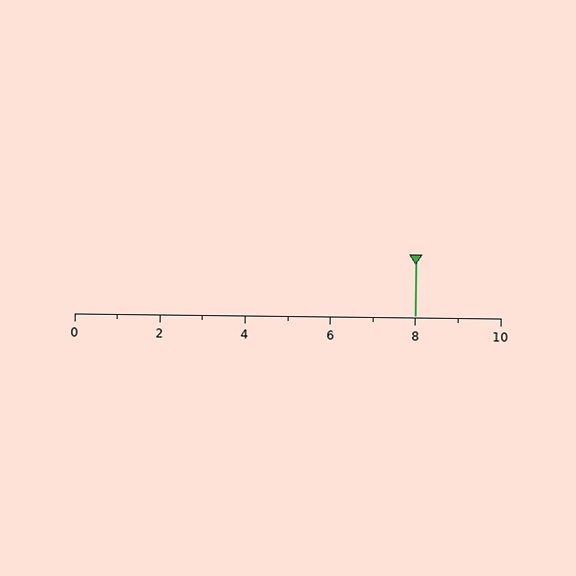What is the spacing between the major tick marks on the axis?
The major ticks are spaced 2 apart.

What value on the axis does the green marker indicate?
The marker indicates approximately 8.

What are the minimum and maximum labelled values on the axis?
The axis runs from 0 to 10.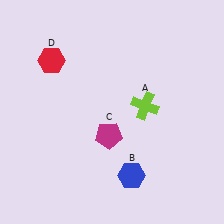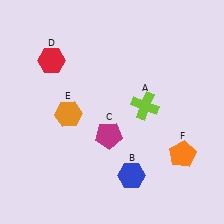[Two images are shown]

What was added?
An orange hexagon (E), an orange pentagon (F) were added in Image 2.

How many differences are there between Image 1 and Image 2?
There are 2 differences between the two images.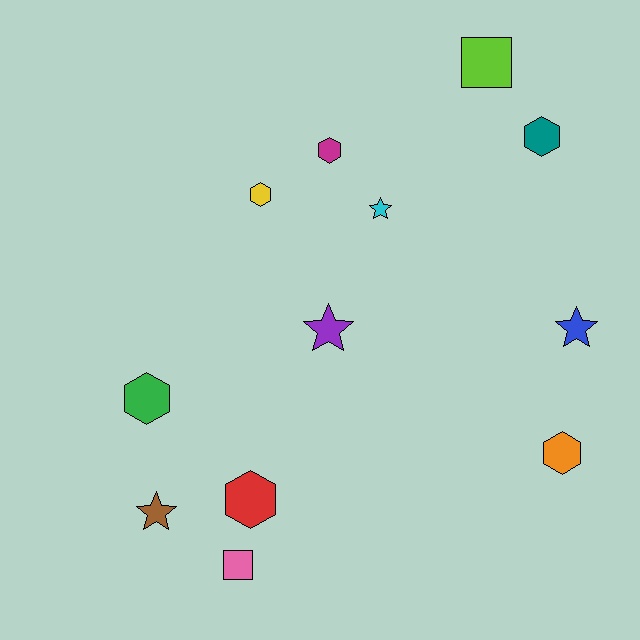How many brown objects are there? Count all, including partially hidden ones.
There is 1 brown object.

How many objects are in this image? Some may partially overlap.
There are 12 objects.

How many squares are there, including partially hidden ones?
There are 2 squares.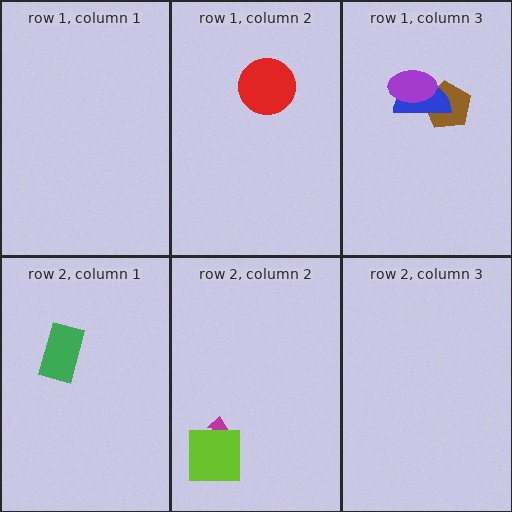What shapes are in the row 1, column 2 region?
The red circle.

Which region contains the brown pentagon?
The row 1, column 3 region.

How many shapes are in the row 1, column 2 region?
1.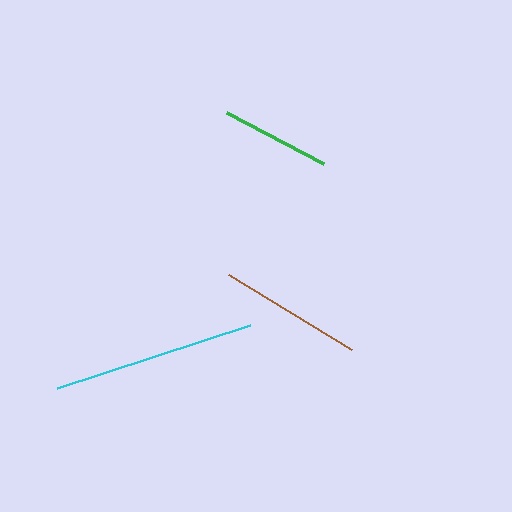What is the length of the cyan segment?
The cyan segment is approximately 203 pixels long.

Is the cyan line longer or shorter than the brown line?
The cyan line is longer than the brown line.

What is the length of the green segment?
The green segment is approximately 110 pixels long.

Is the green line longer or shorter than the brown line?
The brown line is longer than the green line.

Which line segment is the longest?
The cyan line is the longest at approximately 203 pixels.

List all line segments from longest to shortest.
From longest to shortest: cyan, brown, green.